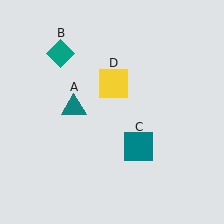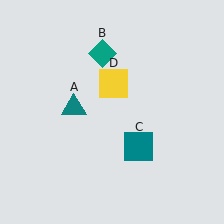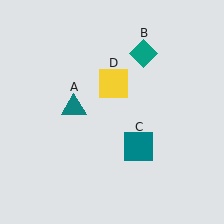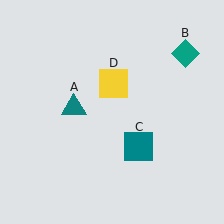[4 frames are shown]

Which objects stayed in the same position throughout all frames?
Teal triangle (object A) and teal square (object C) and yellow square (object D) remained stationary.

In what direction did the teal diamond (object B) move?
The teal diamond (object B) moved right.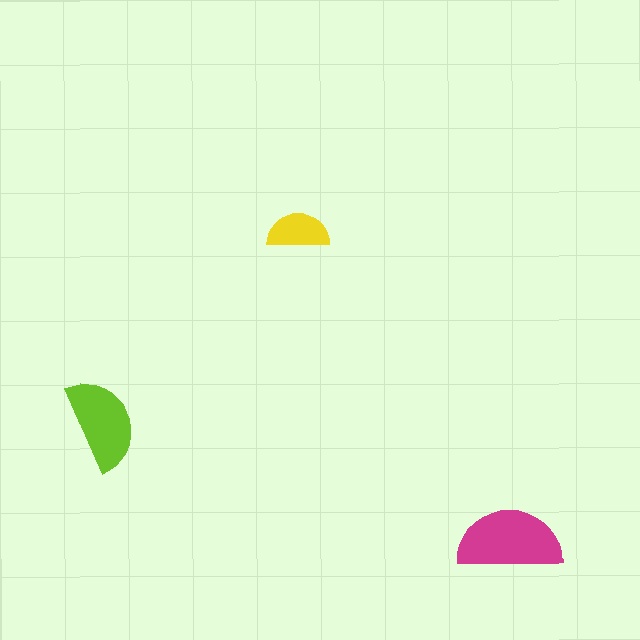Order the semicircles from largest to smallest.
the magenta one, the lime one, the yellow one.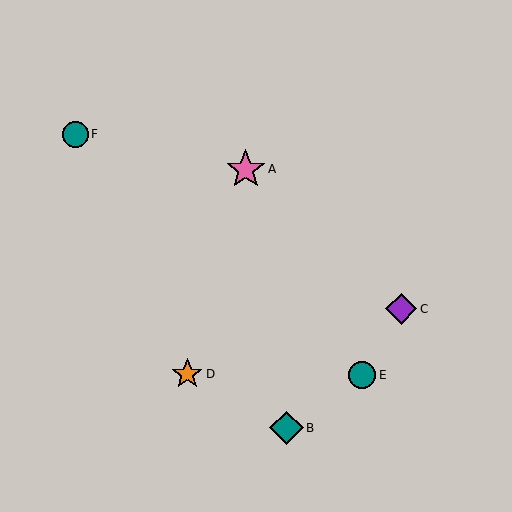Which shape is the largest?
The pink star (labeled A) is the largest.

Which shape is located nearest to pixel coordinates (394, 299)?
The purple diamond (labeled C) at (401, 309) is nearest to that location.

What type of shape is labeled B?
Shape B is a teal diamond.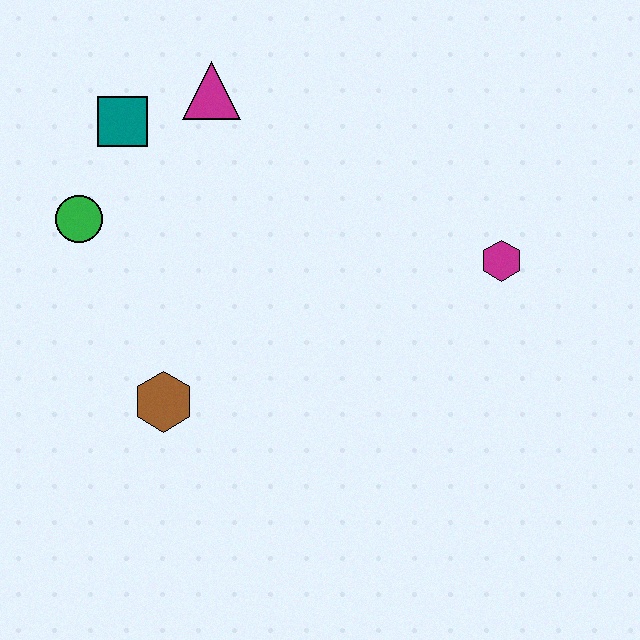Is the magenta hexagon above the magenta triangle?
No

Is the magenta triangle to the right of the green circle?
Yes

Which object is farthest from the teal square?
The magenta hexagon is farthest from the teal square.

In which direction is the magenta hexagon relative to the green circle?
The magenta hexagon is to the right of the green circle.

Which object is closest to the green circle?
The teal square is closest to the green circle.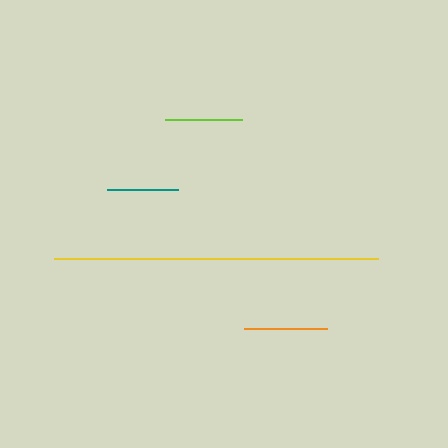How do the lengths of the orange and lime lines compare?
The orange and lime lines are approximately the same length.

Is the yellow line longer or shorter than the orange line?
The yellow line is longer than the orange line.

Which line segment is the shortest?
The teal line is the shortest at approximately 71 pixels.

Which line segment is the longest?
The yellow line is the longest at approximately 324 pixels.